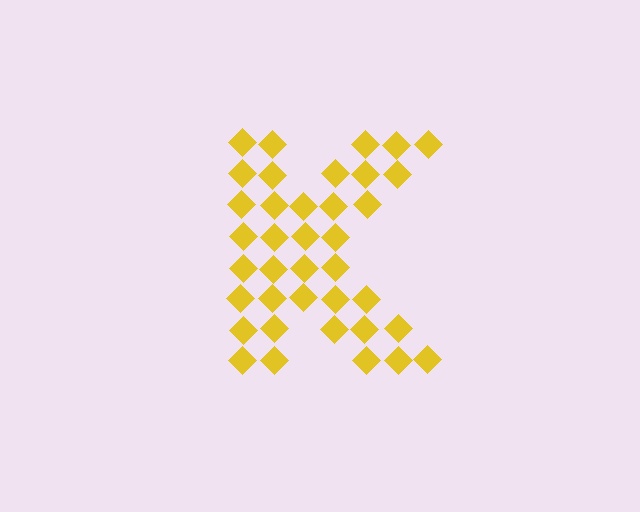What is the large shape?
The large shape is the letter K.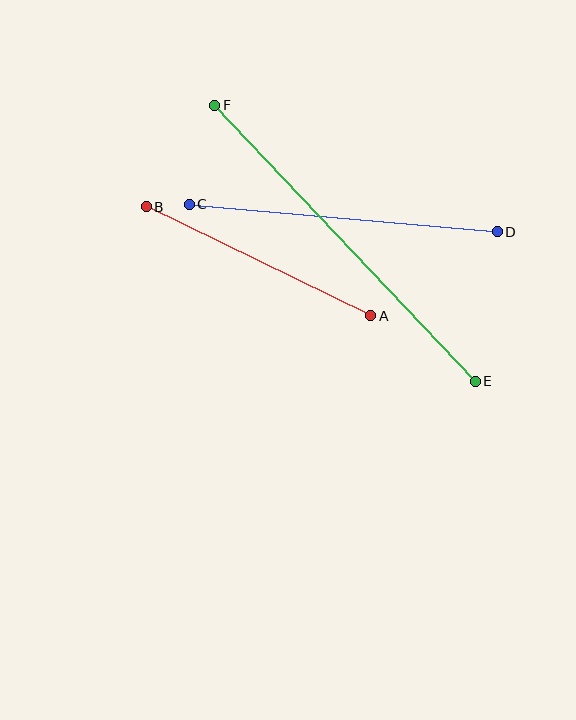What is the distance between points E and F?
The distance is approximately 380 pixels.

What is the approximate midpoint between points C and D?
The midpoint is at approximately (343, 218) pixels.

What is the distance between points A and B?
The distance is approximately 249 pixels.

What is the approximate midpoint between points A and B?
The midpoint is at approximately (259, 261) pixels.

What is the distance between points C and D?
The distance is approximately 309 pixels.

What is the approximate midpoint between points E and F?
The midpoint is at approximately (345, 243) pixels.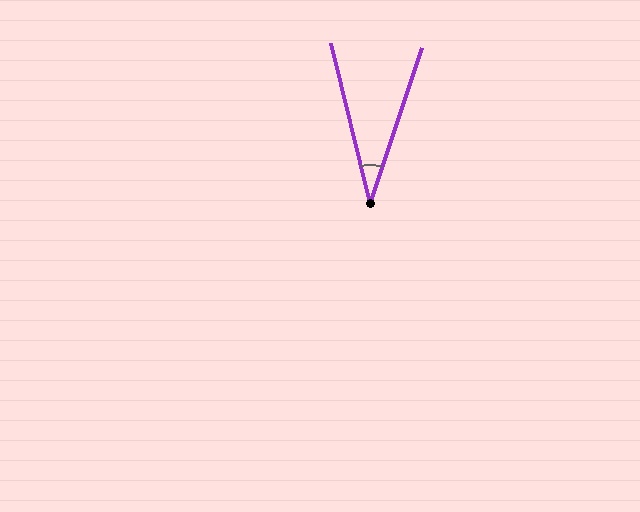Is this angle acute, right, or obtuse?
It is acute.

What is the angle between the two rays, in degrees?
Approximately 32 degrees.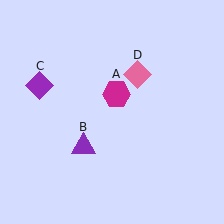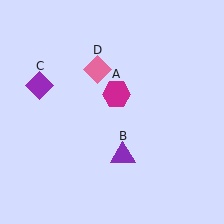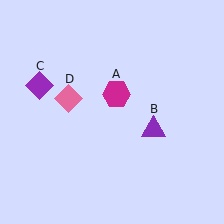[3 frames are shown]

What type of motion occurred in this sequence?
The purple triangle (object B), pink diamond (object D) rotated counterclockwise around the center of the scene.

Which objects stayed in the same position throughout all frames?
Magenta hexagon (object A) and purple diamond (object C) remained stationary.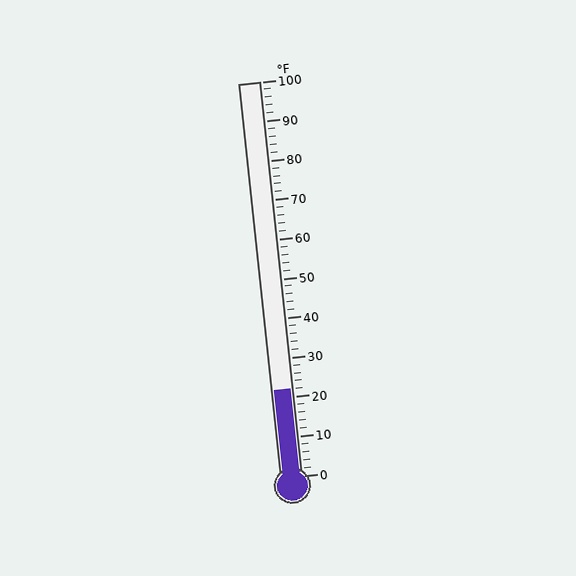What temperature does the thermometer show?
The thermometer shows approximately 22°F.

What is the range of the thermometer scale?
The thermometer scale ranges from 0°F to 100°F.